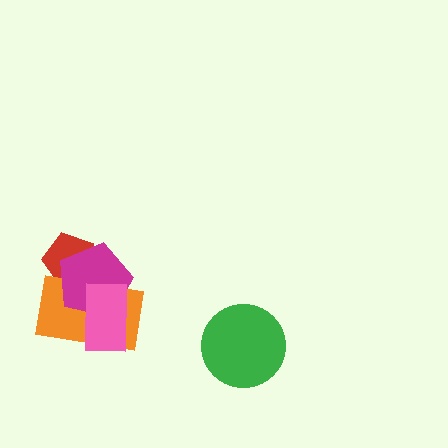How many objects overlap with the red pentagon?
2 objects overlap with the red pentagon.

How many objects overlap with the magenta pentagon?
3 objects overlap with the magenta pentagon.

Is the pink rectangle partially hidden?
No, no other shape covers it.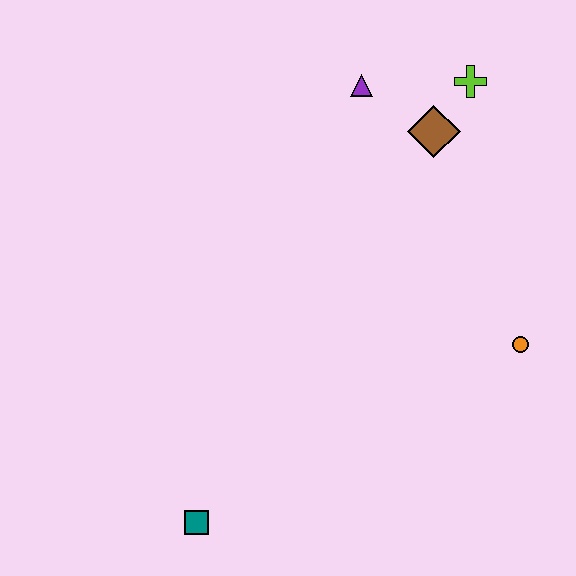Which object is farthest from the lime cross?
The teal square is farthest from the lime cross.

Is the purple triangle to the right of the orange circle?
No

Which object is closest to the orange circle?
The brown diamond is closest to the orange circle.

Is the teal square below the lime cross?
Yes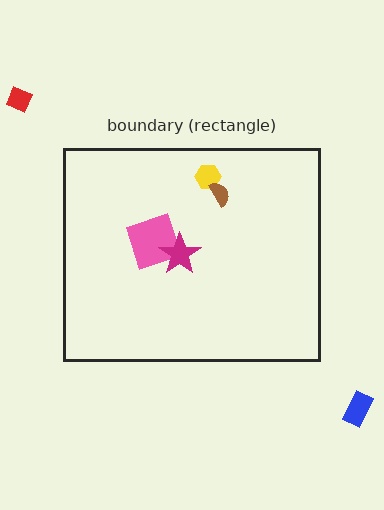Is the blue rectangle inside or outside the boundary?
Outside.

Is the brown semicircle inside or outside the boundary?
Inside.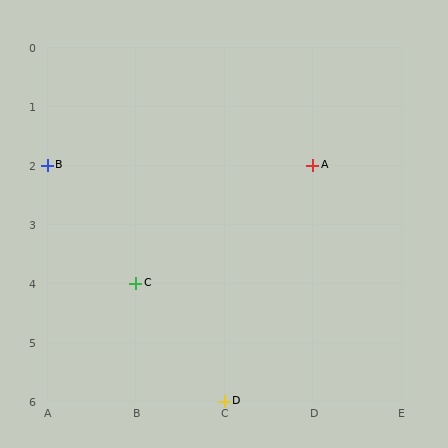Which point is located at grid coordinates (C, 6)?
Point D is at (C, 6).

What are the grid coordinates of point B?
Point B is at grid coordinates (A, 2).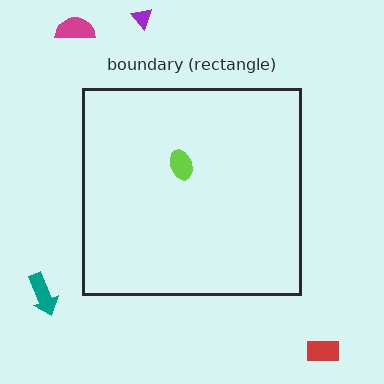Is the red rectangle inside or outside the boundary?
Outside.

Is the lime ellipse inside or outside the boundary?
Inside.